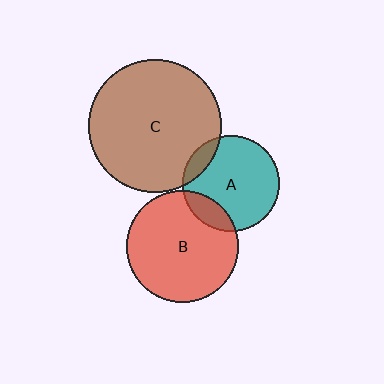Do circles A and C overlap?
Yes.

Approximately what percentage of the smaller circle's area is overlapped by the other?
Approximately 10%.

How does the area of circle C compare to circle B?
Approximately 1.4 times.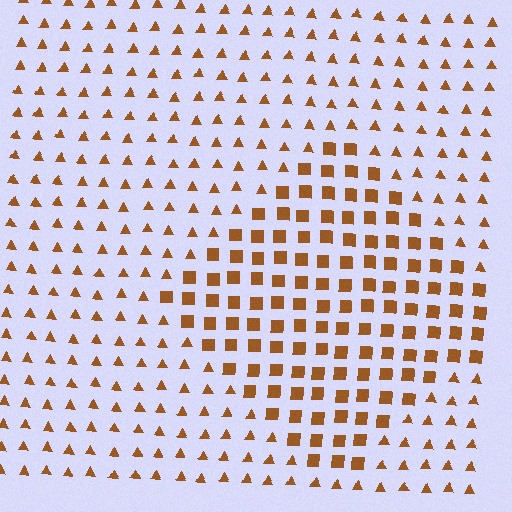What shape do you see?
I see a diamond.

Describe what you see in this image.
The image is filled with small brown elements arranged in a uniform grid. A diamond-shaped region contains squares, while the surrounding area contains triangles. The boundary is defined purely by the change in element shape.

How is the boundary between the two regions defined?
The boundary is defined by a change in element shape: squares inside vs. triangles outside. All elements share the same color and spacing.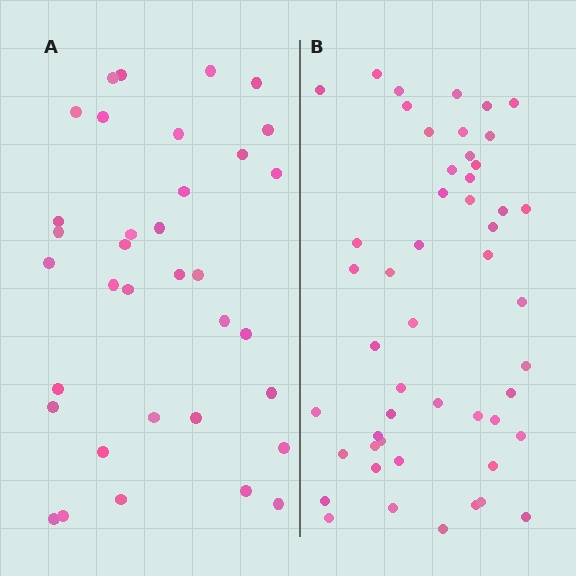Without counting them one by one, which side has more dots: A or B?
Region B (the right region) has more dots.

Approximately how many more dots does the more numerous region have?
Region B has approximately 15 more dots than region A.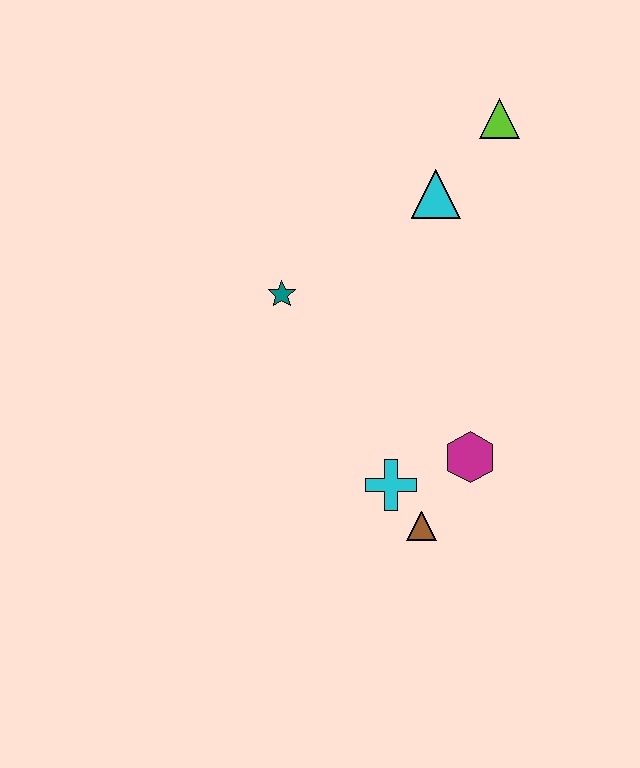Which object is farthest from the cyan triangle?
The brown triangle is farthest from the cyan triangle.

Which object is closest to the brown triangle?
The cyan cross is closest to the brown triangle.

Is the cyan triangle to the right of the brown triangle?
Yes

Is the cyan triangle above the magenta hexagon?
Yes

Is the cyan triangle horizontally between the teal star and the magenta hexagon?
Yes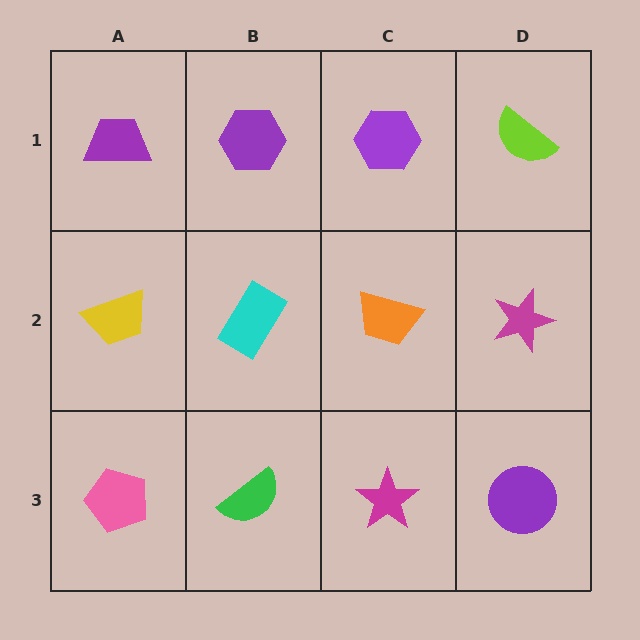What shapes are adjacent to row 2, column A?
A purple trapezoid (row 1, column A), a pink pentagon (row 3, column A), a cyan rectangle (row 2, column B).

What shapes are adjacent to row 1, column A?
A yellow trapezoid (row 2, column A), a purple hexagon (row 1, column B).